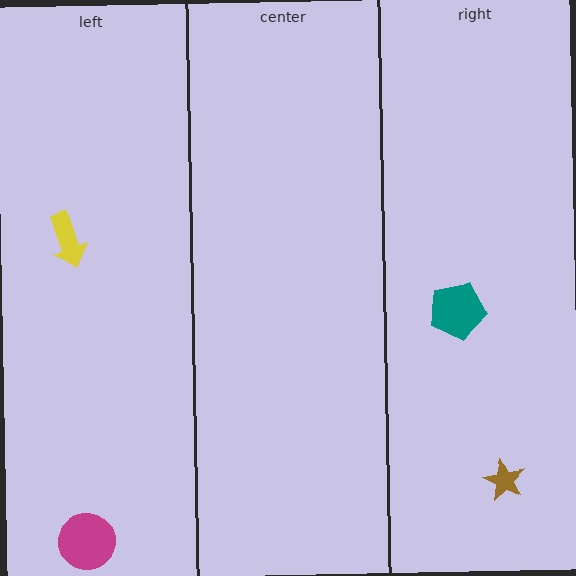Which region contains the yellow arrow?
The left region.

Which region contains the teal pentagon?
The right region.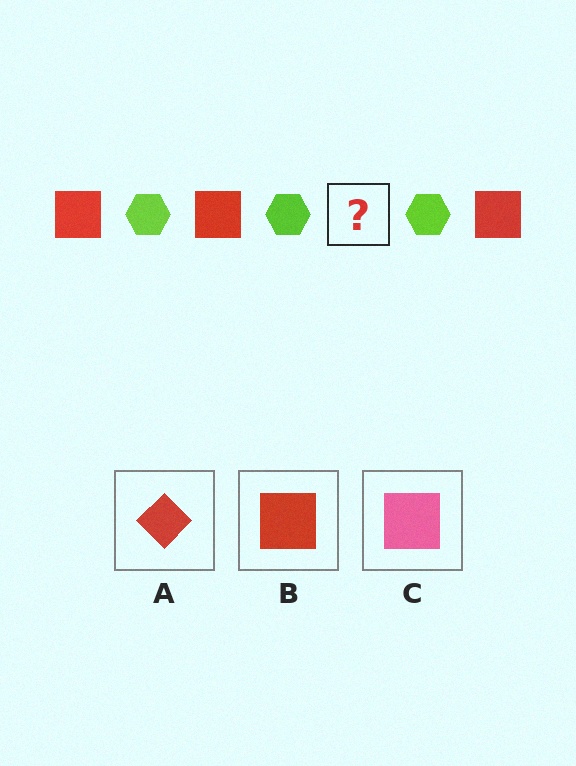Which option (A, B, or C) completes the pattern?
B.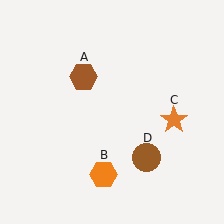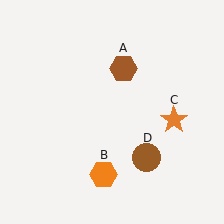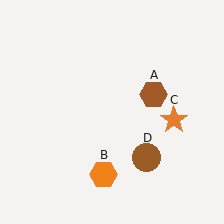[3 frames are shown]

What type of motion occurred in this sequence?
The brown hexagon (object A) rotated clockwise around the center of the scene.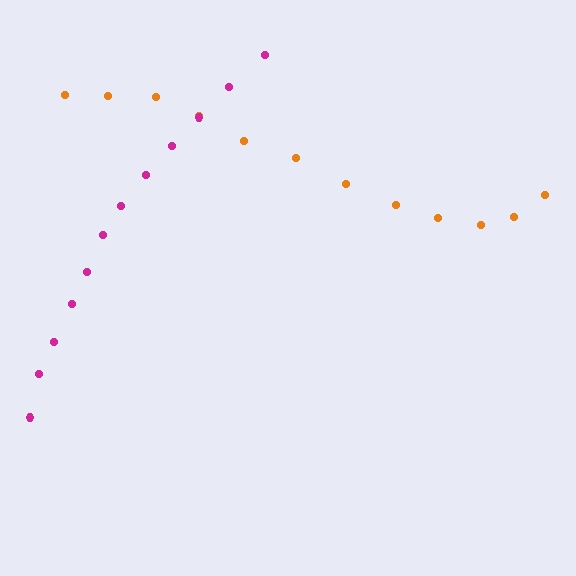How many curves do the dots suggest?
There are 2 distinct paths.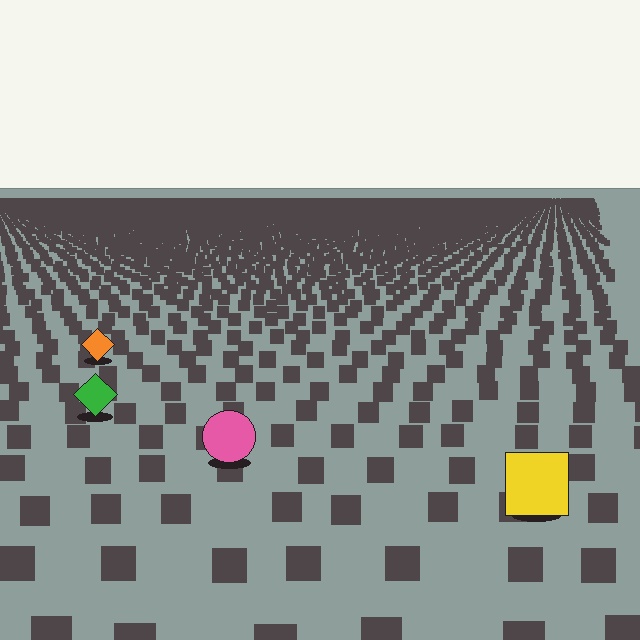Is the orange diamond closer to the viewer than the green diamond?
No. The green diamond is closer — you can tell from the texture gradient: the ground texture is coarser near it.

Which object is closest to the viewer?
The yellow square is closest. The texture marks near it are larger and more spread out.